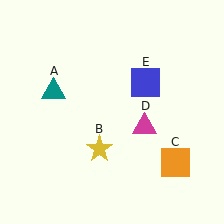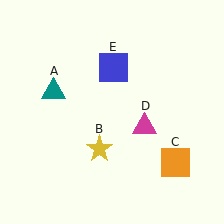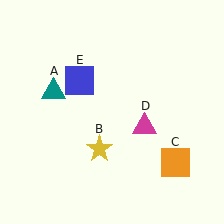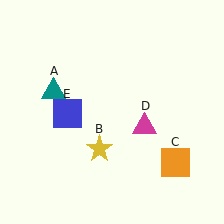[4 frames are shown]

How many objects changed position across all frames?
1 object changed position: blue square (object E).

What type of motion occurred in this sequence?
The blue square (object E) rotated counterclockwise around the center of the scene.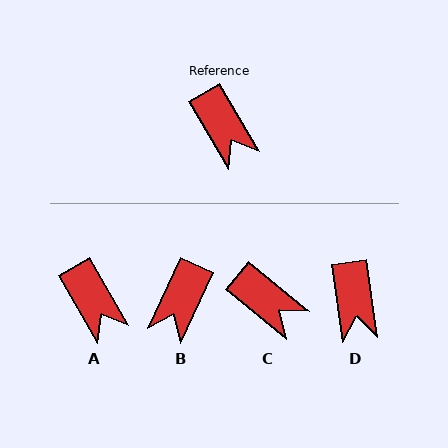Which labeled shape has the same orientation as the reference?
A.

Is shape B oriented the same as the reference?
No, it is off by about 55 degrees.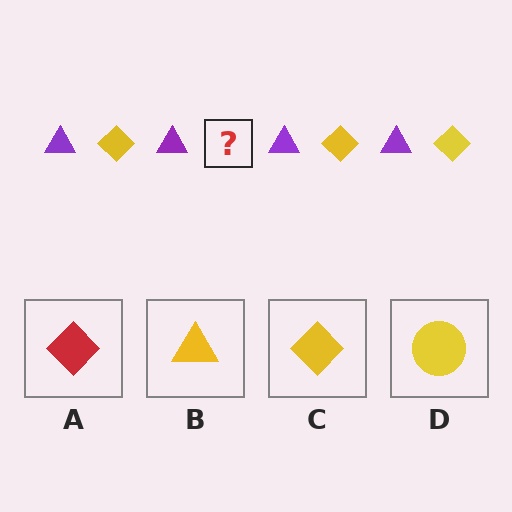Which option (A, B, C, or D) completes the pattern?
C.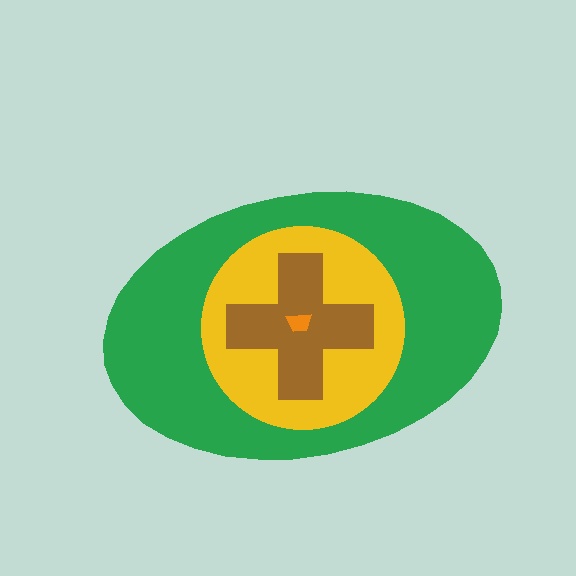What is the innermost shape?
The orange trapezoid.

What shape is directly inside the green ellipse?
The yellow circle.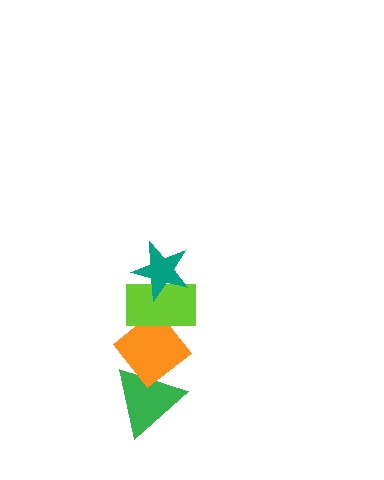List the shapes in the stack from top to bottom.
From top to bottom: the teal star, the lime rectangle, the orange diamond, the green triangle.